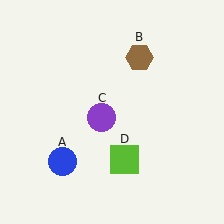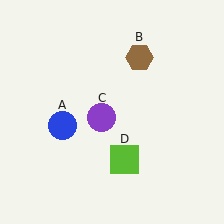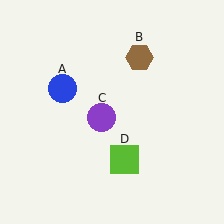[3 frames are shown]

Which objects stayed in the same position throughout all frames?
Brown hexagon (object B) and purple circle (object C) and lime square (object D) remained stationary.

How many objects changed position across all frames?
1 object changed position: blue circle (object A).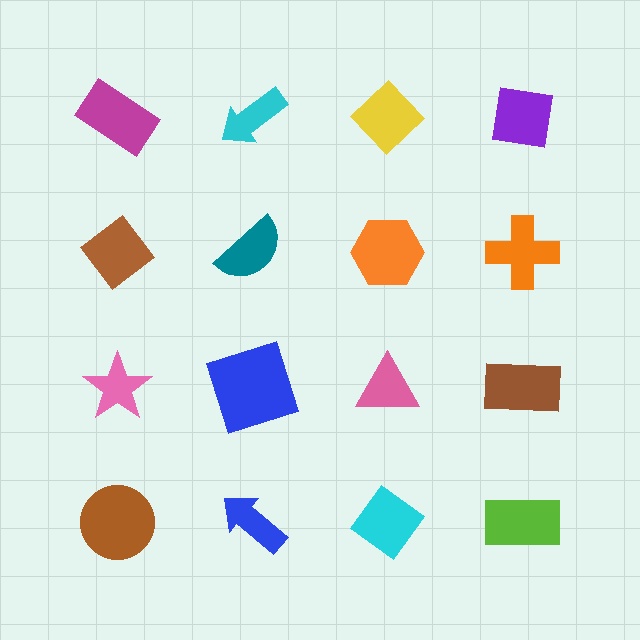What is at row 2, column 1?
A brown diamond.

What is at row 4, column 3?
A cyan diamond.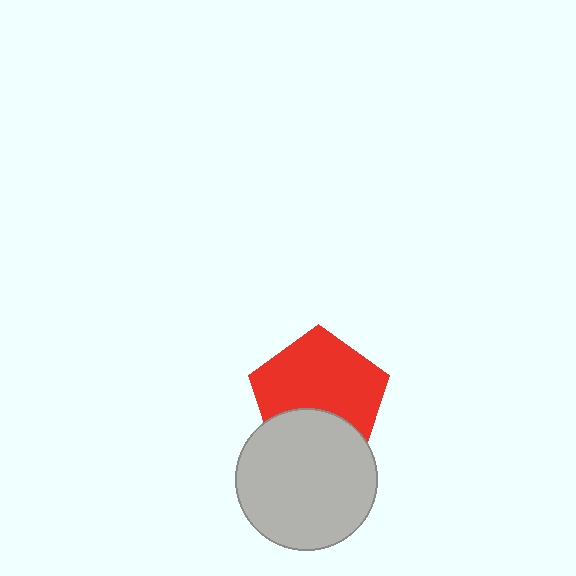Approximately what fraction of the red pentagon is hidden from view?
Roughly 31% of the red pentagon is hidden behind the light gray circle.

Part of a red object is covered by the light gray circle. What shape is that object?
It is a pentagon.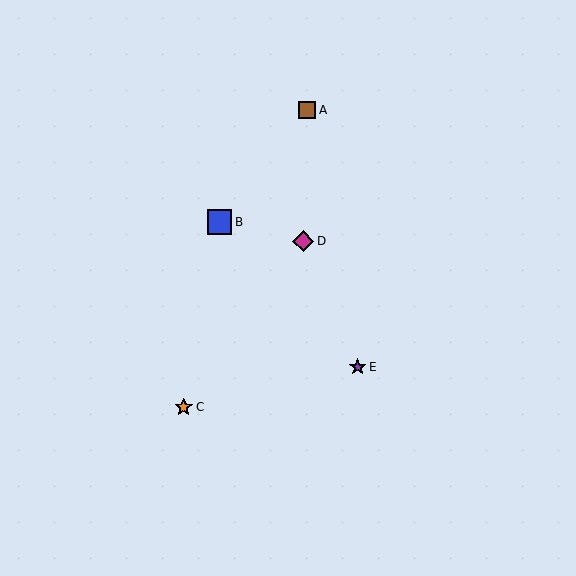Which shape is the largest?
The blue square (labeled B) is the largest.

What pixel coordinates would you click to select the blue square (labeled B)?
Click at (220, 222) to select the blue square B.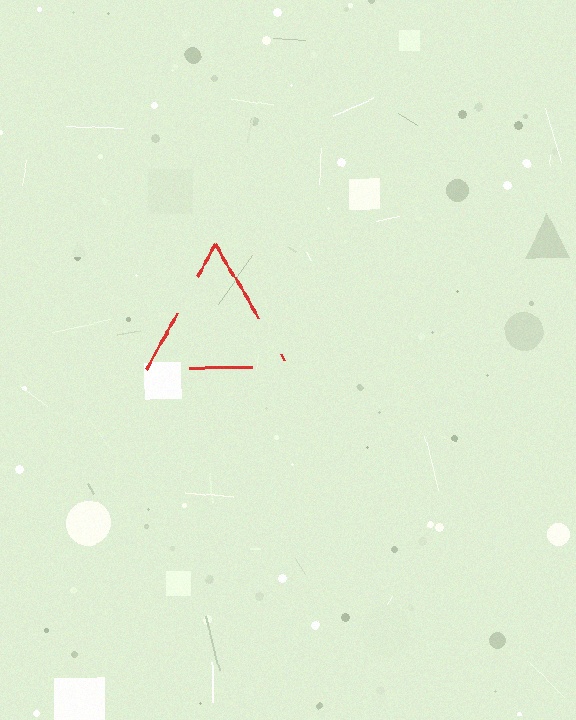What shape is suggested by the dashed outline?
The dashed outline suggests a triangle.